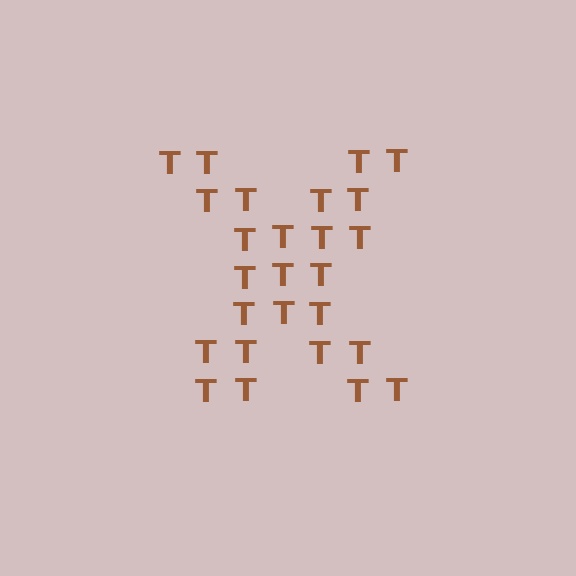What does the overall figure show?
The overall figure shows the letter X.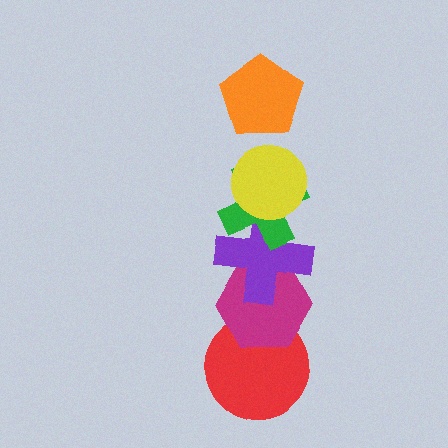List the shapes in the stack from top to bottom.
From top to bottom: the orange pentagon, the yellow circle, the green cross, the purple cross, the magenta hexagon, the red circle.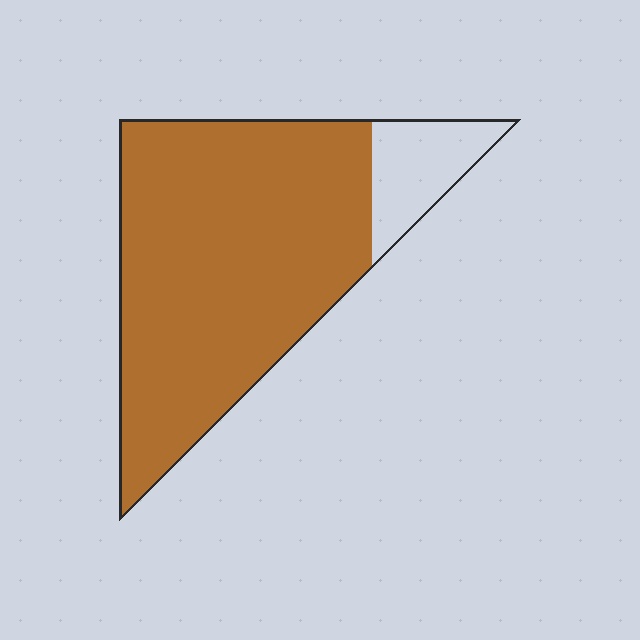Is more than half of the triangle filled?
Yes.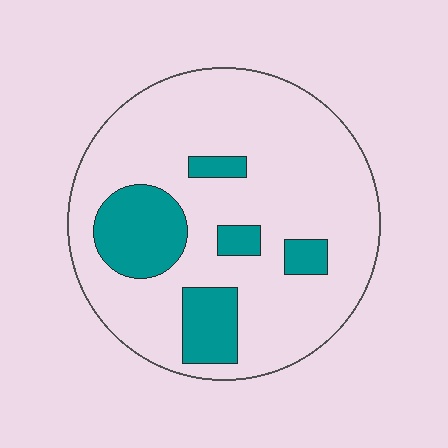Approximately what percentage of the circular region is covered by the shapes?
Approximately 20%.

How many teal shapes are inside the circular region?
5.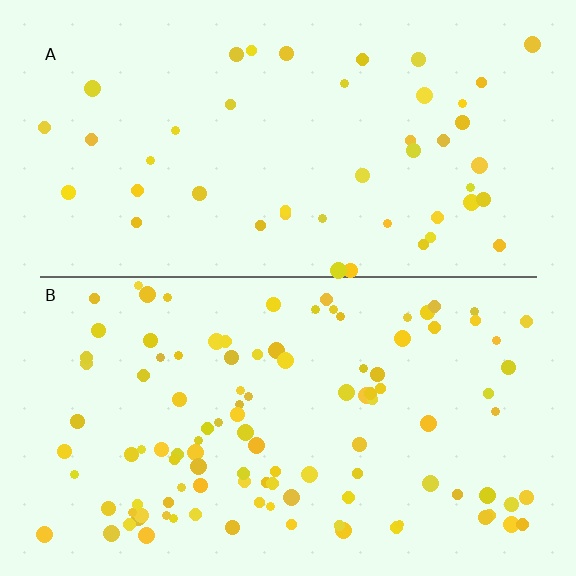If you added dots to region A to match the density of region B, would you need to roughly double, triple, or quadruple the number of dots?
Approximately double.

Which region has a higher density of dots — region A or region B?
B (the bottom).